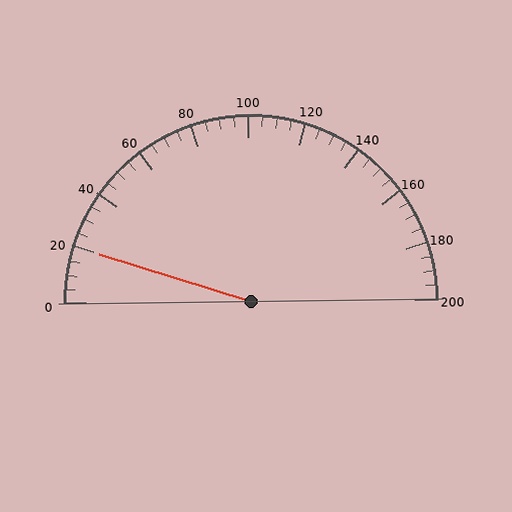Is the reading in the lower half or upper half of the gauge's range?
The reading is in the lower half of the range (0 to 200).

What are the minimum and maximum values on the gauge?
The gauge ranges from 0 to 200.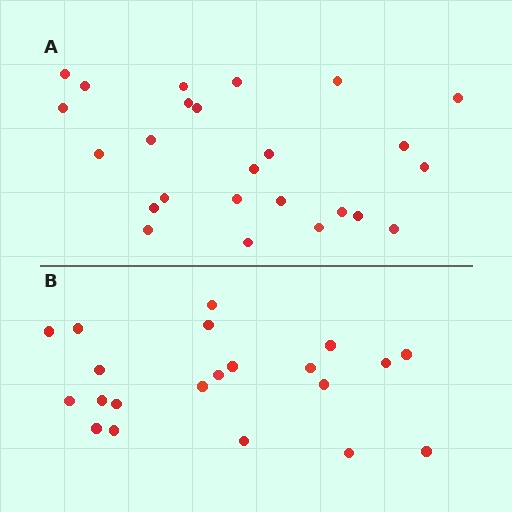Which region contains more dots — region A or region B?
Region A (the top region) has more dots.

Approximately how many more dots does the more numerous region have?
Region A has about 4 more dots than region B.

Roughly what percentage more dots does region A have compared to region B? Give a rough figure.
About 20% more.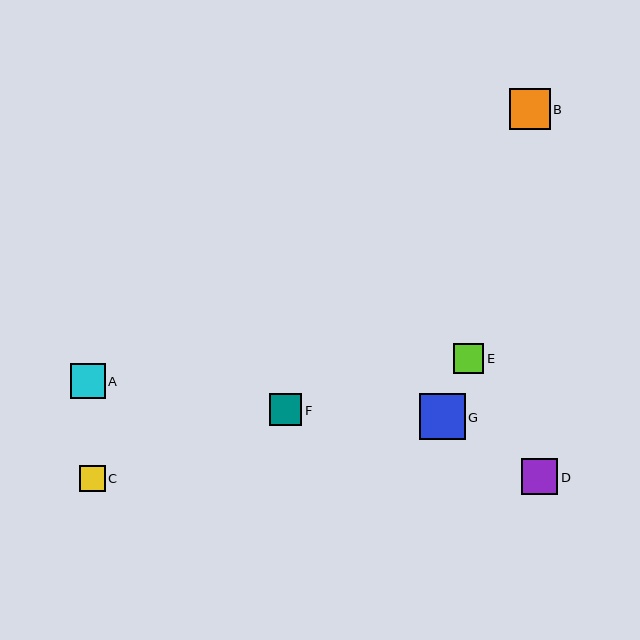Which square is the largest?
Square G is the largest with a size of approximately 46 pixels.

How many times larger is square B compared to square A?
Square B is approximately 1.1 times the size of square A.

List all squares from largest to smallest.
From largest to smallest: G, B, D, A, F, E, C.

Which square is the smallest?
Square C is the smallest with a size of approximately 26 pixels.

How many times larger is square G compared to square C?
Square G is approximately 1.8 times the size of square C.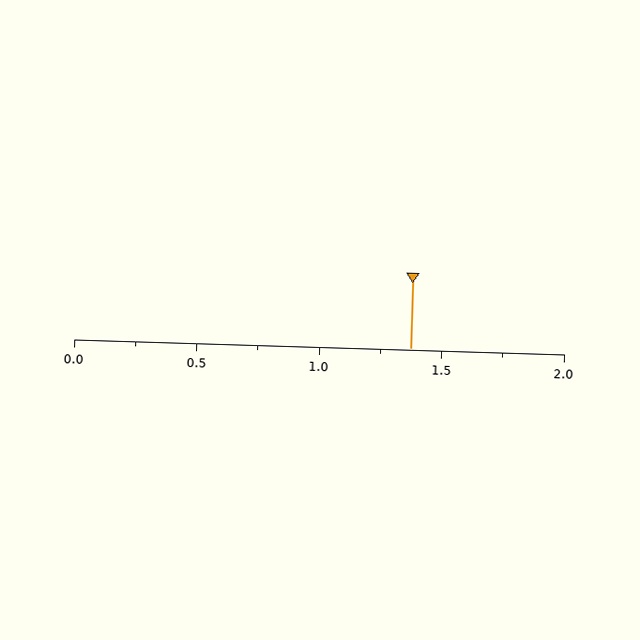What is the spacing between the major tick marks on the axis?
The major ticks are spaced 0.5 apart.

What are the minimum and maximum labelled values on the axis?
The axis runs from 0.0 to 2.0.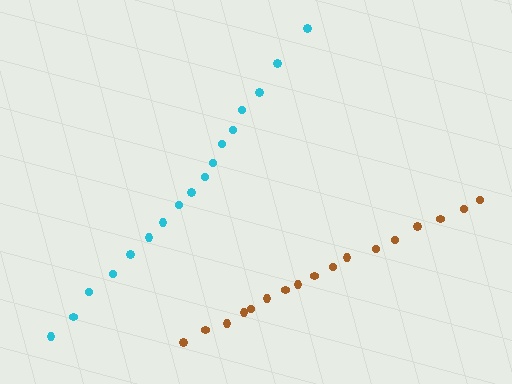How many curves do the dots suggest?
There are 2 distinct paths.